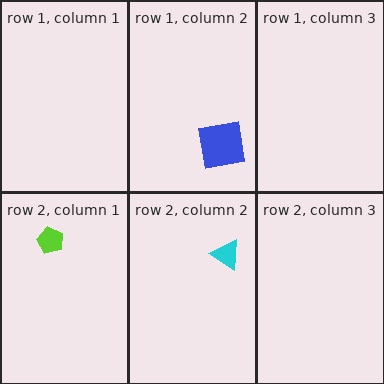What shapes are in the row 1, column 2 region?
The blue square.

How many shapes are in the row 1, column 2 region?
1.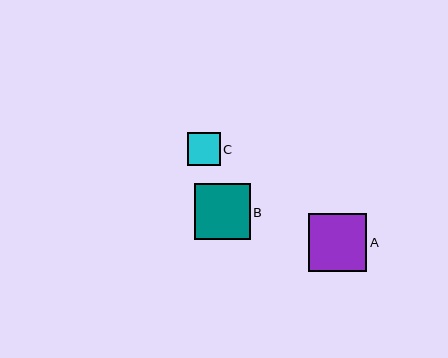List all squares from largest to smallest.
From largest to smallest: A, B, C.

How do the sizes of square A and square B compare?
Square A and square B are approximately the same size.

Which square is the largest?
Square A is the largest with a size of approximately 58 pixels.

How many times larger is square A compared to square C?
Square A is approximately 1.8 times the size of square C.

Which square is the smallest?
Square C is the smallest with a size of approximately 33 pixels.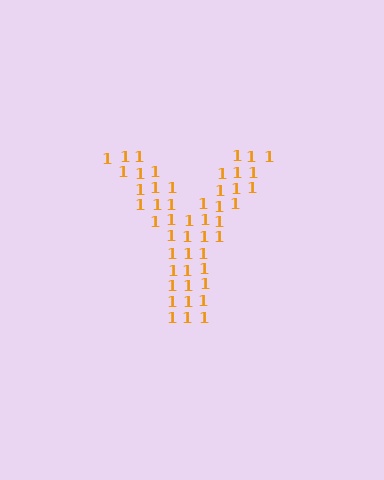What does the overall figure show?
The overall figure shows the letter Y.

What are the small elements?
The small elements are digit 1's.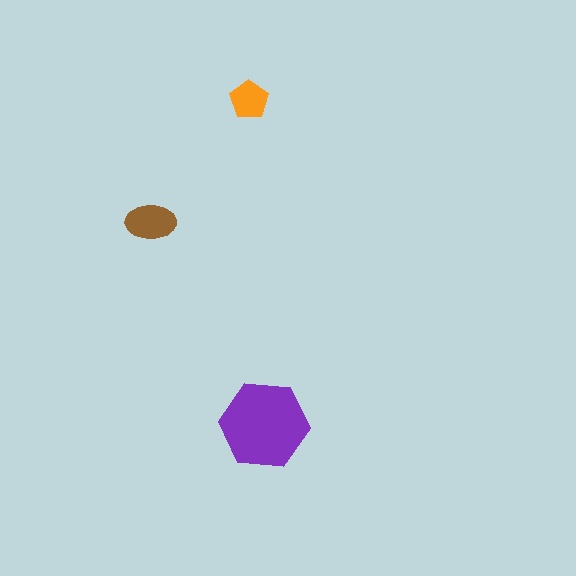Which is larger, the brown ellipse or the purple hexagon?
The purple hexagon.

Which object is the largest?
The purple hexagon.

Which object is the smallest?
The orange pentagon.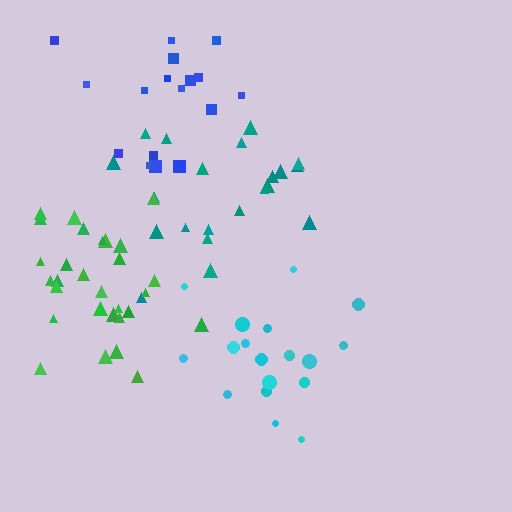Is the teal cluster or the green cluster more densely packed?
Green.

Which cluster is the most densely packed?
Green.